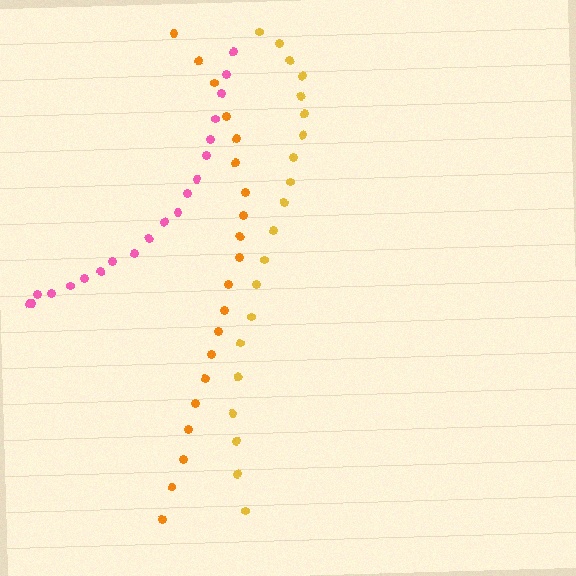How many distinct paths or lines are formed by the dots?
There are 3 distinct paths.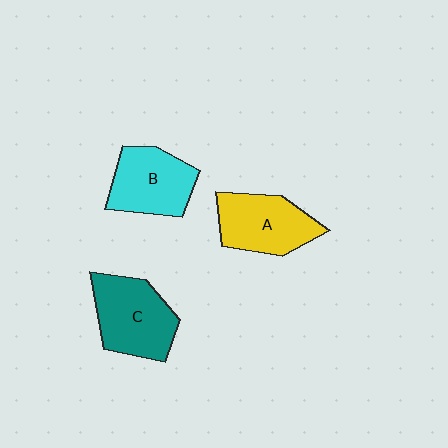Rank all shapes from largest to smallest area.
From largest to smallest: C (teal), A (yellow), B (cyan).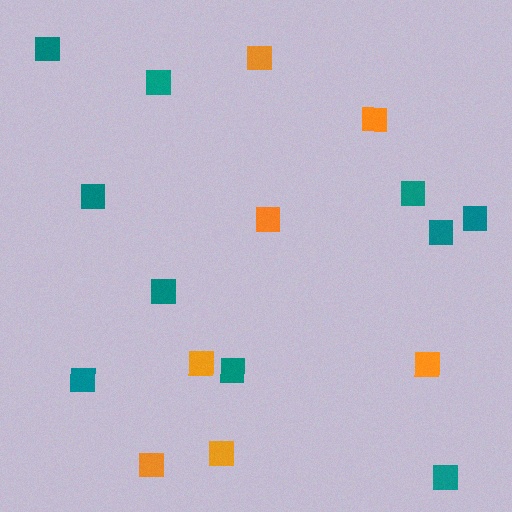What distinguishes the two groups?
There are 2 groups: one group of teal squares (10) and one group of orange squares (7).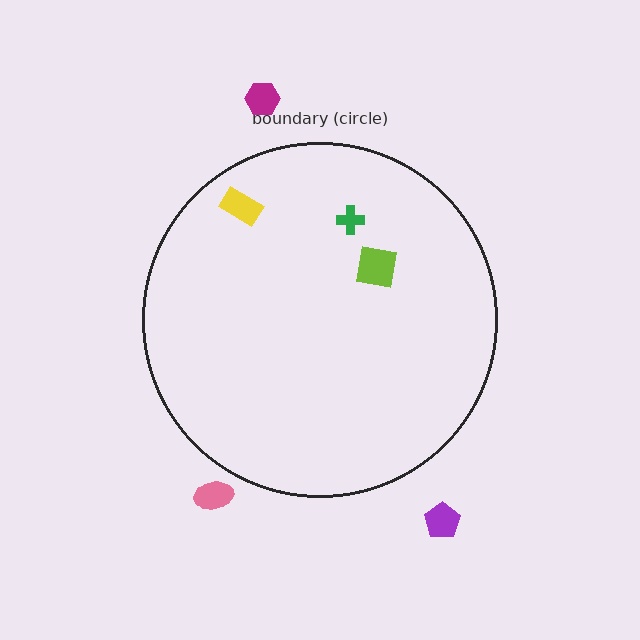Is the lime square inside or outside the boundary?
Inside.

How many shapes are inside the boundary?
3 inside, 3 outside.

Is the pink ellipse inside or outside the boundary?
Outside.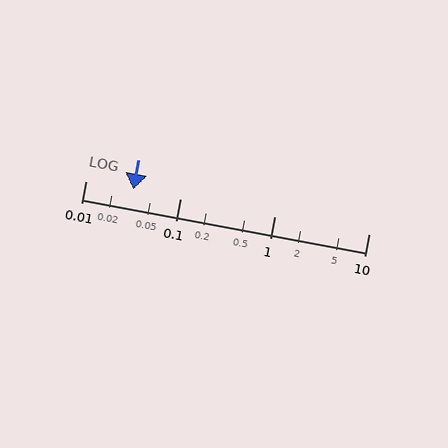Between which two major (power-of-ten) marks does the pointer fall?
The pointer is between 0.01 and 0.1.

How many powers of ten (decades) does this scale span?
The scale spans 3 decades, from 0.01 to 10.